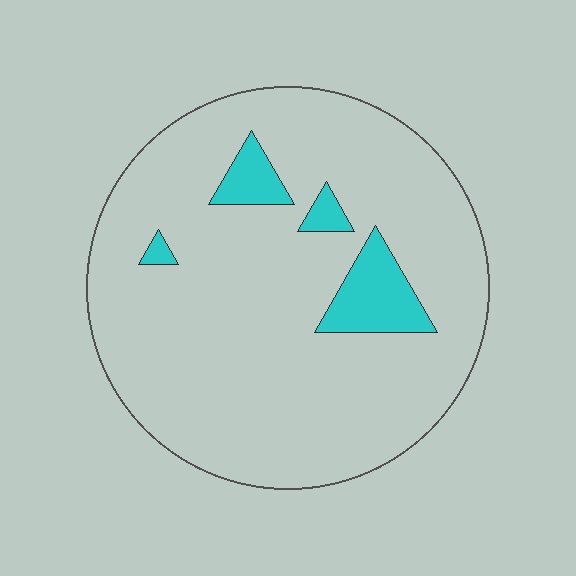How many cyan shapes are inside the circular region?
4.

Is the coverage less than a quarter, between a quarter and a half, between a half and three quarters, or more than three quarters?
Less than a quarter.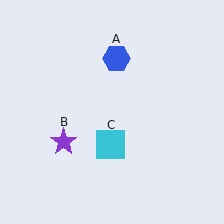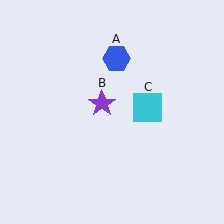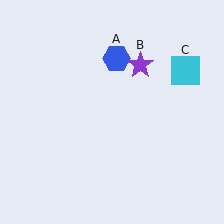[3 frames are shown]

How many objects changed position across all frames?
2 objects changed position: purple star (object B), cyan square (object C).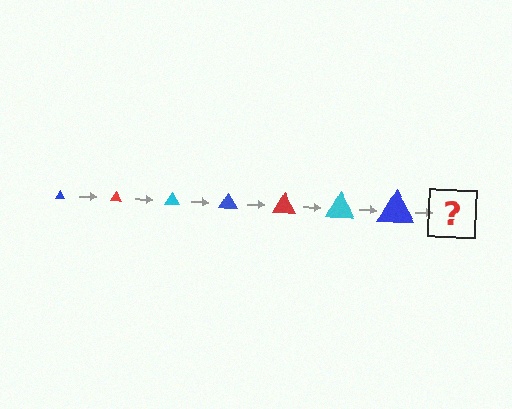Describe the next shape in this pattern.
It should be a red triangle, larger than the previous one.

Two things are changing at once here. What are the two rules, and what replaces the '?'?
The two rules are that the triangle grows larger each step and the color cycles through blue, red, and cyan. The '?' should be a red triangle, larger than the previous one.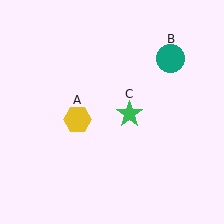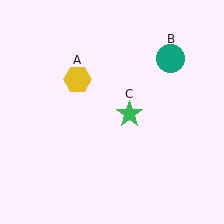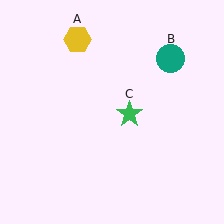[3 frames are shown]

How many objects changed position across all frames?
1 object changed position: yellow hexagon (object A).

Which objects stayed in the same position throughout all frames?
Teal circle (object B) and green star (object C) remained stationary.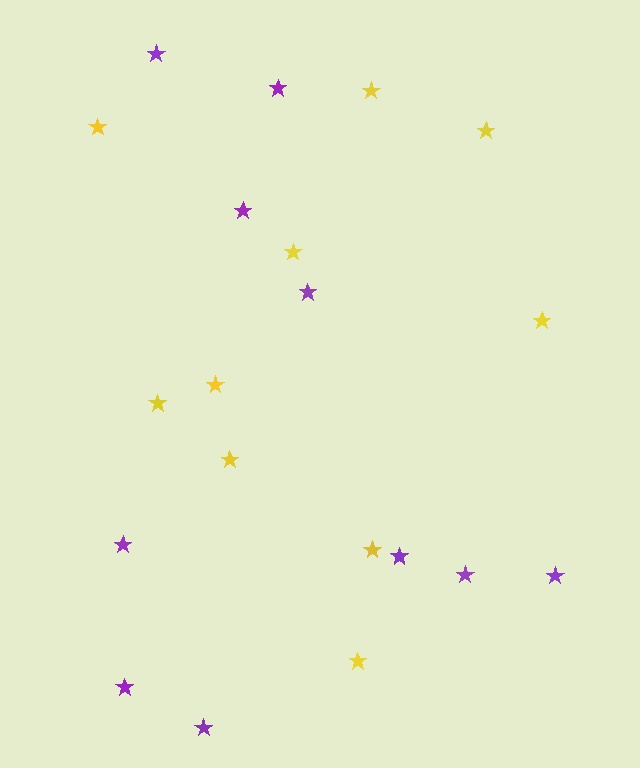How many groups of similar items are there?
There are 2 groups: one group of purple stars (10) and one group of yellow stars (10).